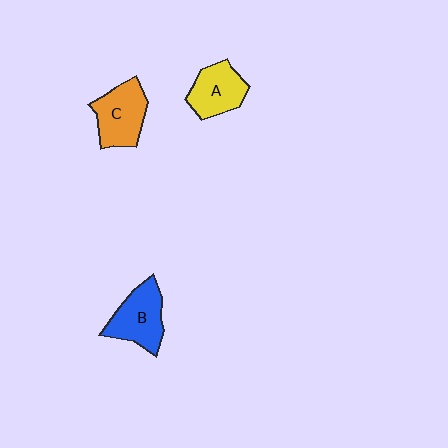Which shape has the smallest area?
Shape A (yellow).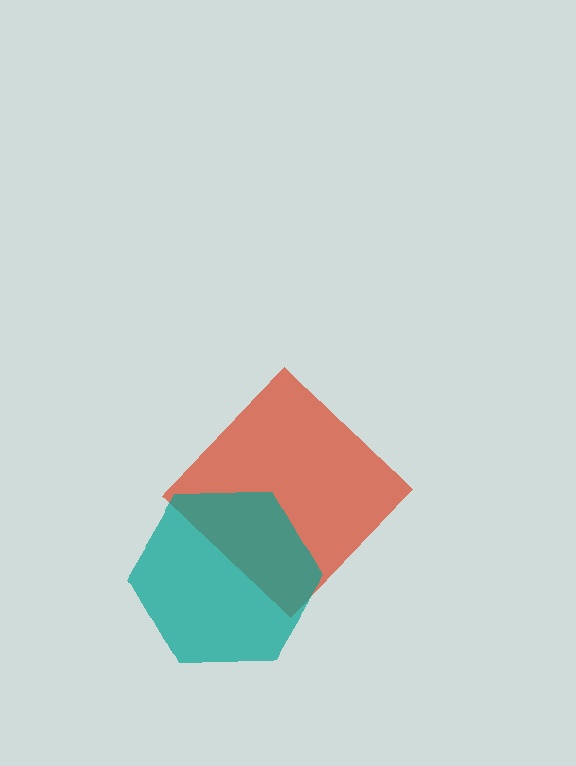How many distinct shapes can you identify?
There are 2 distinct shapes: a red diamond, a teal hexagon.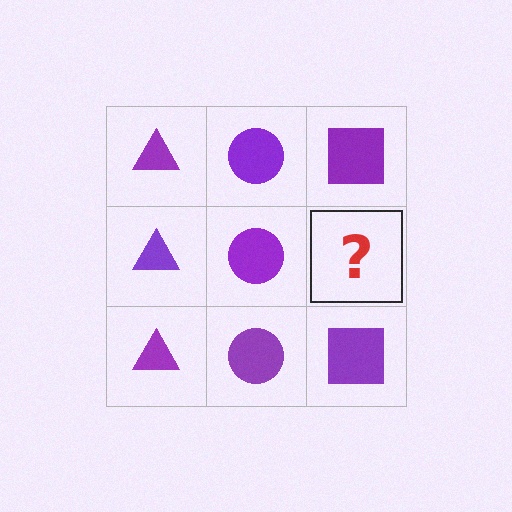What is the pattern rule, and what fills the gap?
The rule is that each column has a consistent shape. The gap should be filled with a purple square.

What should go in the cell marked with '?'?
The missing cell should contain a purple square.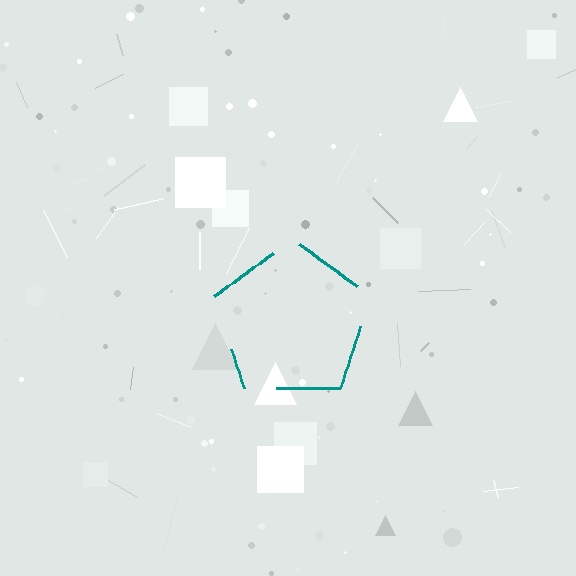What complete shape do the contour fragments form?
The contour fragments form a pentagon.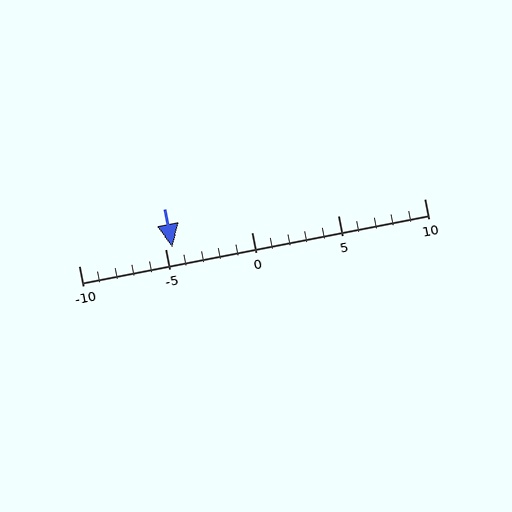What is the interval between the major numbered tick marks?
The major tick marks are spaced 5 units apart.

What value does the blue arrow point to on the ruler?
The blue arrow points to approximately -5.